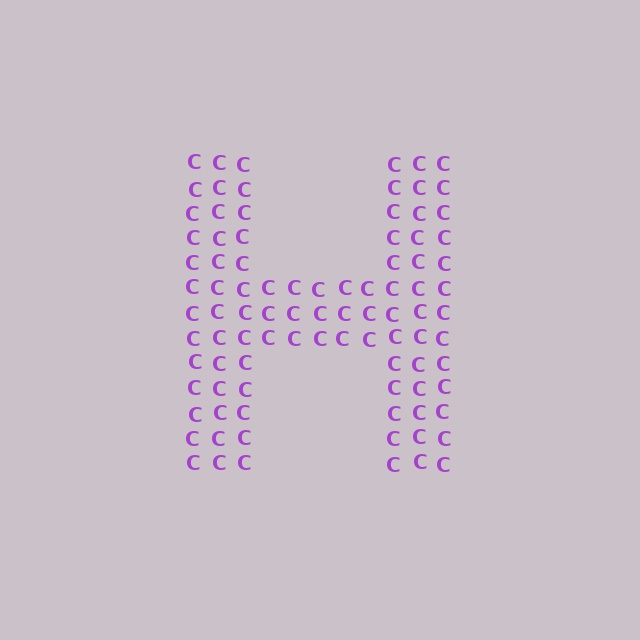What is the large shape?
The large shape is the letter H.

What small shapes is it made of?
It is made of small letter C's.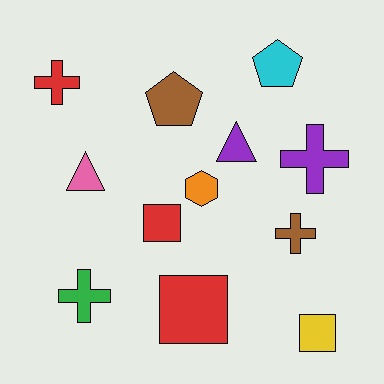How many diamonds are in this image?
There are no diamonds.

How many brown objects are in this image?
There are 2 brown objects.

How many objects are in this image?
There are 12 objects.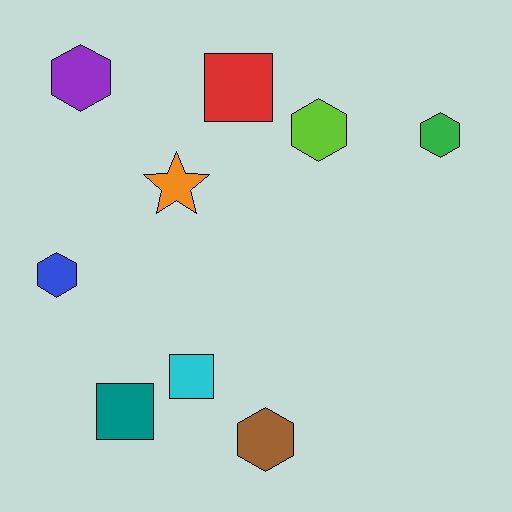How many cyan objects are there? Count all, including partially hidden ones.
There is 1 cyan object.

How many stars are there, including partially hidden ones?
There is 1 star.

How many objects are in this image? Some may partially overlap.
There are 9 objects.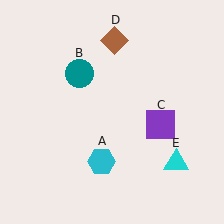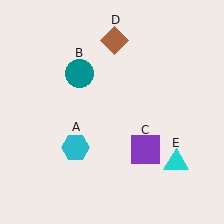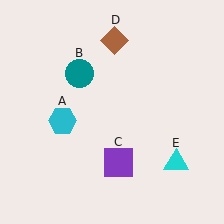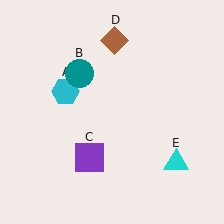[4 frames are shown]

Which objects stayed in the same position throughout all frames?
Teal circle (object B) and brown diamond (object D) and cyan triangle (object E) remained stationary.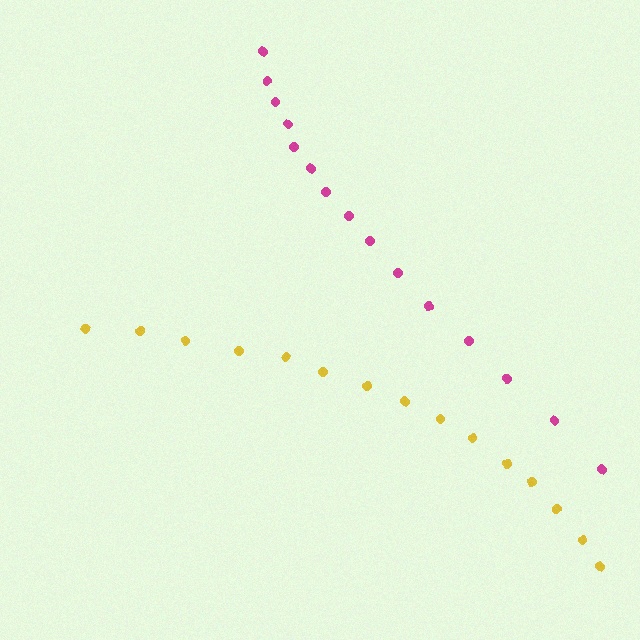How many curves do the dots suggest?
There are 2 distinct paths.